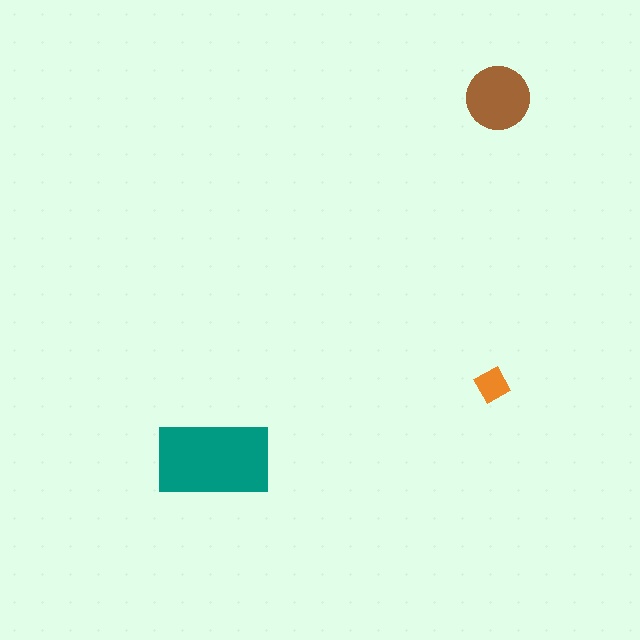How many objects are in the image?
There are 3 objects in the image.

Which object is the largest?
The teal rectangle.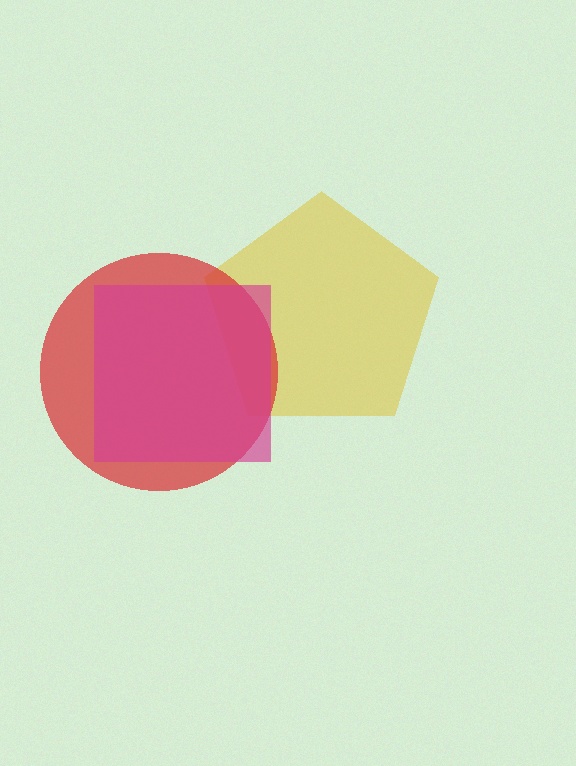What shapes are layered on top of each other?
The layered shapes are: a yellow pentagon, a red circle, a magenta square.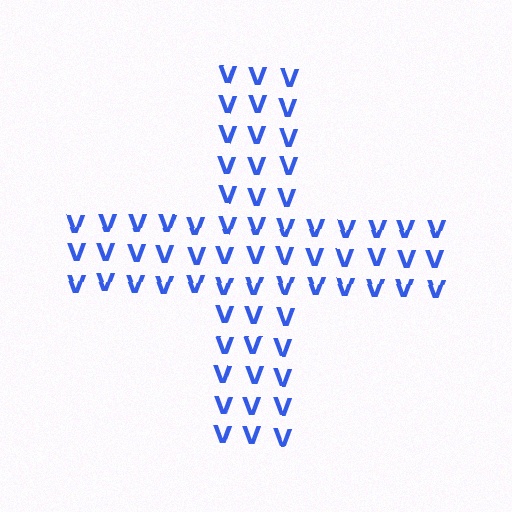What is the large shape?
The large shape is a cross.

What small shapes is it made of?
It is made of small letter V's.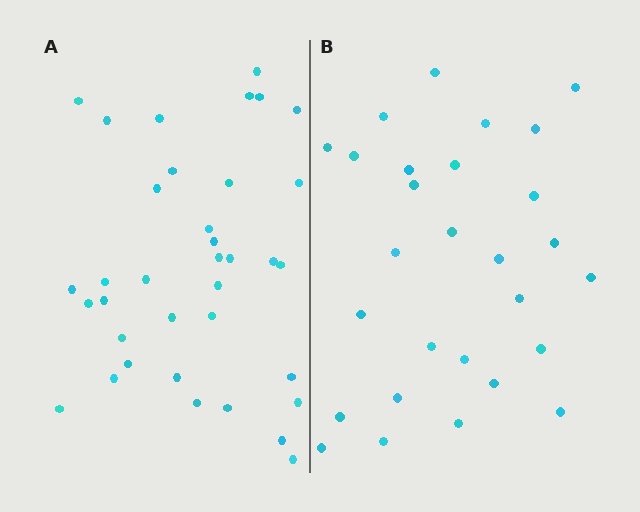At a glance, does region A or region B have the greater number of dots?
Region A (the left region) has more dots.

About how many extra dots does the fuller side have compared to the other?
Region A has roughly 8 or so more dots than region B.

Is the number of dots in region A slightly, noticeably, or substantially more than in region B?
Region A has noticeably more, but not dramatically so. The ratio is roughly 1.3 to 1.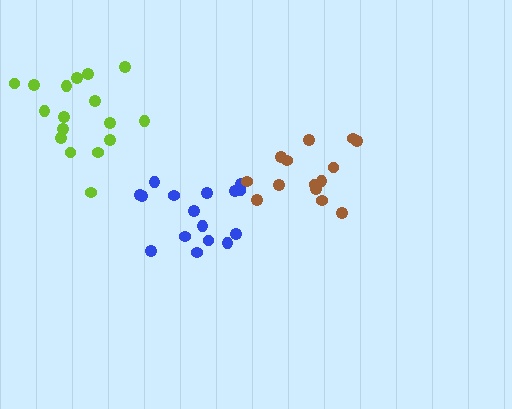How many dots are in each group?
Group 1: 16 dots, Group 2: 14 dots, Group 3: 17 dots (47 total).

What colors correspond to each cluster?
The clusters are colored: blue, brown, lime.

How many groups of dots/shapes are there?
There are 3 groups.